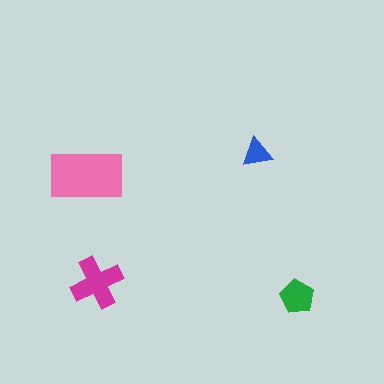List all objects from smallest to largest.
The blue triangle, the green pentagon, the magenta cross, the pink rectangle.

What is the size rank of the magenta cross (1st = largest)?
2nd.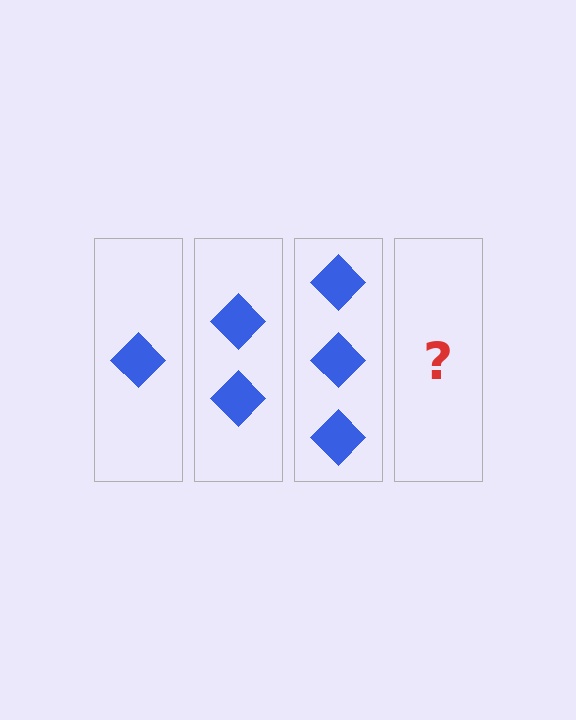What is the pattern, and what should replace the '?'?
The pattern is that each step adds one more diamond. The '?' should be 4 diamonds.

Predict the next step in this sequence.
The next step is 4 diamonds.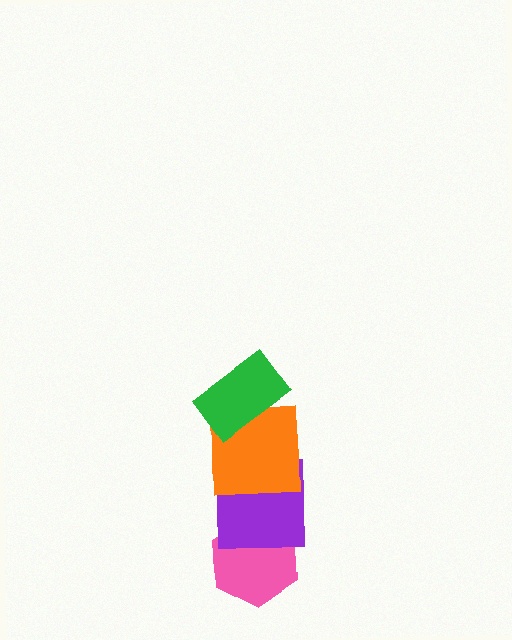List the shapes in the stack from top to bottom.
From top to bottom: the green rectangle, the orange square, the purple square, the pink hexagon.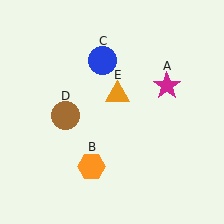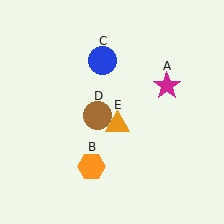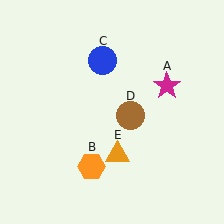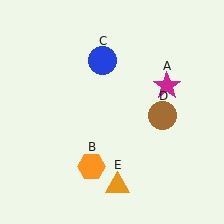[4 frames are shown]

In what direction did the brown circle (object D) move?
The brown circle (object D) moved right.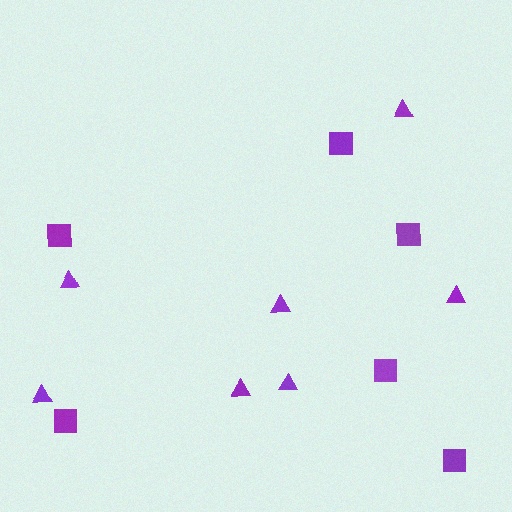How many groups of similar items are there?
There are 2 groups: one group of triangles (7) and one group of squares (6).